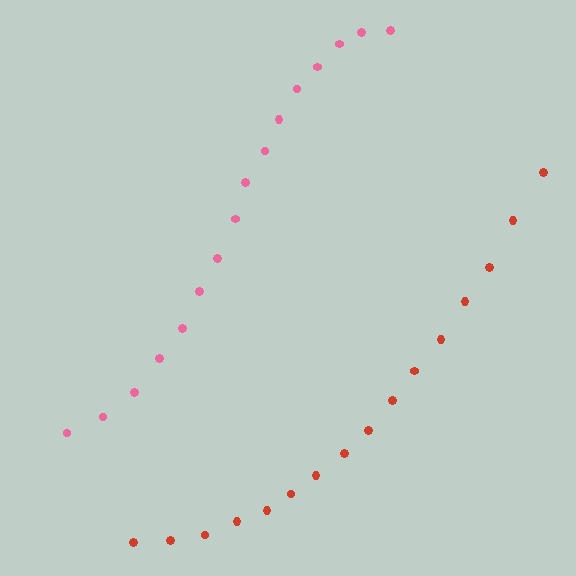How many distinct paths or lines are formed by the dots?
There are 2 distinct paths.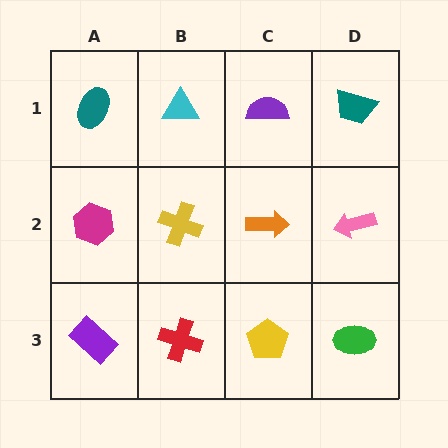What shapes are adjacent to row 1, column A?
A magenta hexagon (row 2, column A), a cyan triangle (row 1, column B).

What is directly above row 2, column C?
A purple semicircle.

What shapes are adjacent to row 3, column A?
A magenta hexagon (row 2, column A), a red cross (row 3, column B).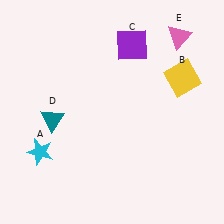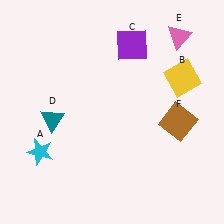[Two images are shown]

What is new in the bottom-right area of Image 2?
A brown square (F) was added in the bottom-right area of Image 2.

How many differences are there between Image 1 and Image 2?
There is 1 difference between the two images.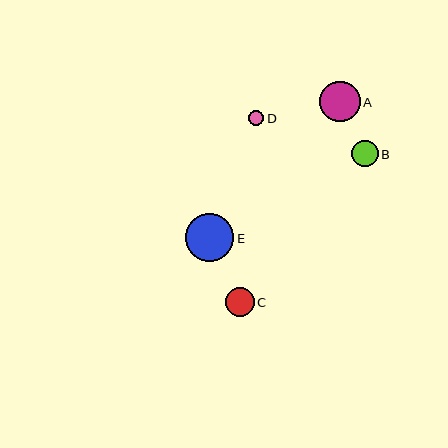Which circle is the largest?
Circle E is the largest with a size of approximately 48 pixels.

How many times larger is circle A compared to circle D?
Circle A is approximately 2.6 times the size of circle D.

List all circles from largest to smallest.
From largest to smallest: E, A, C, B, D.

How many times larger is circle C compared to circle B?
Circle C is approximately 1.1 times the size of circle B.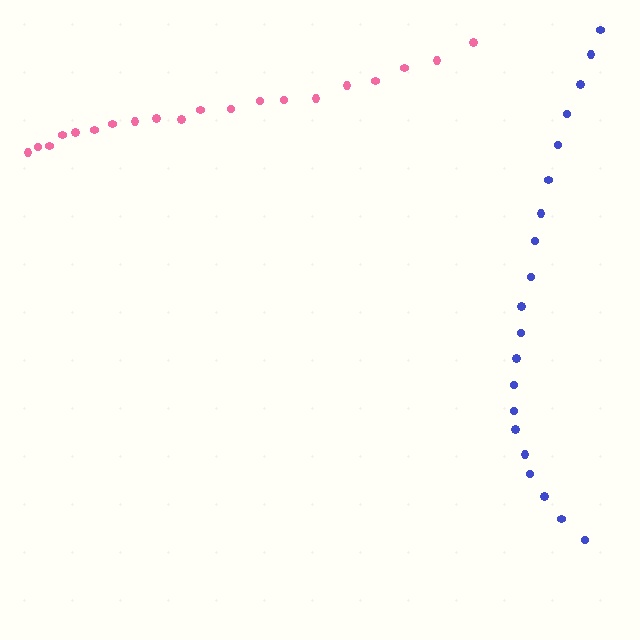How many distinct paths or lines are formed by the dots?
There are 2 distinct paths.